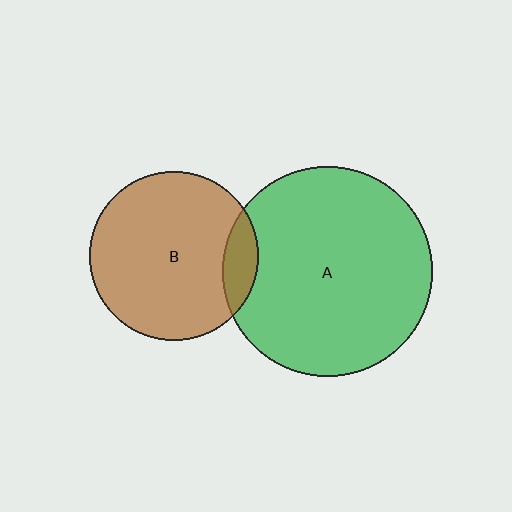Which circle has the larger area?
Circle A (green).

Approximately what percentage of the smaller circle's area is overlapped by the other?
Approximately 10%.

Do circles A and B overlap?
Yes.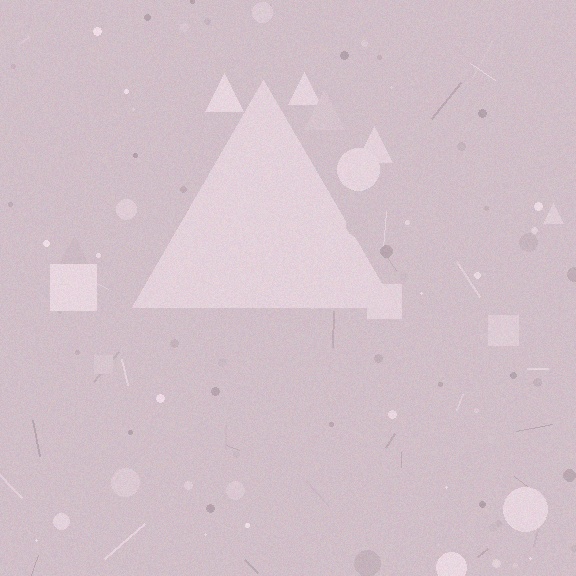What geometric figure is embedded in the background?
A triangle is embedded in the background.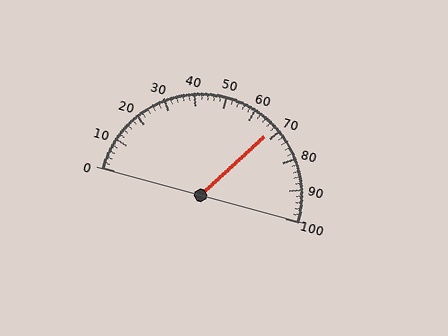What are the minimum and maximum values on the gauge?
The gauge ranges from 0 to 100.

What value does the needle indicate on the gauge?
The needle indicates approximately 68.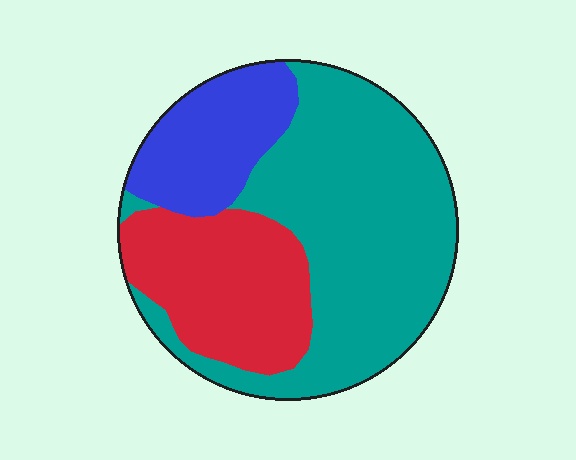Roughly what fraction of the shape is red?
Red covers around 25% of the shape.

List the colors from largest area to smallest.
From largest to smallest: teal, red, blue.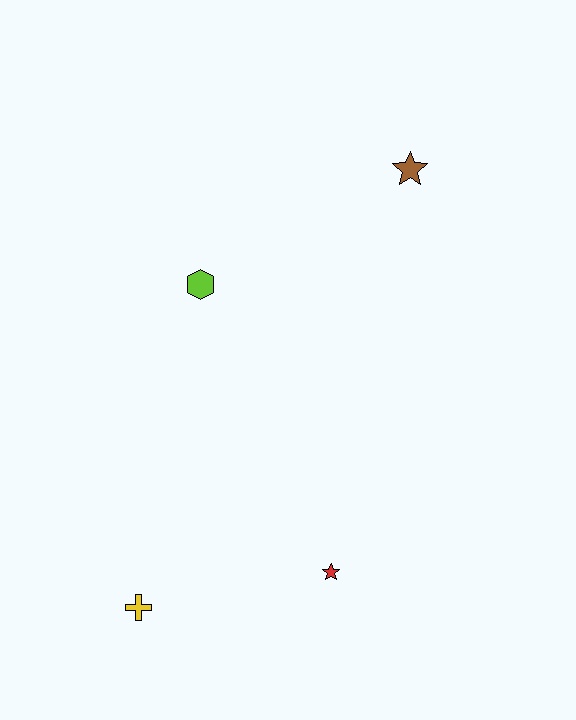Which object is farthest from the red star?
The brown star is farthest from the red star.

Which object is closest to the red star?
The yellow cross is closest to the red star.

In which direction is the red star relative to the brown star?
The red star is below the brown star.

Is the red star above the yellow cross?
Yes